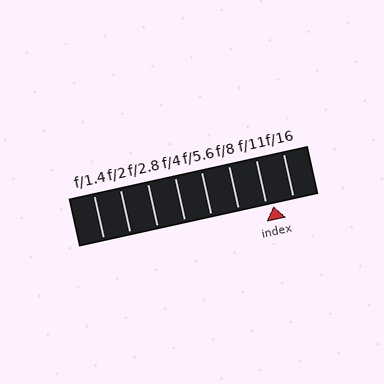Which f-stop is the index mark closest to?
The index mark is closest to f/11.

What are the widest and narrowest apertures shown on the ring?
The widest aperture shown is f/1.4 and the narrowest is f/16.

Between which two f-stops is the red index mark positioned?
The index mark is between f/11 and f/16.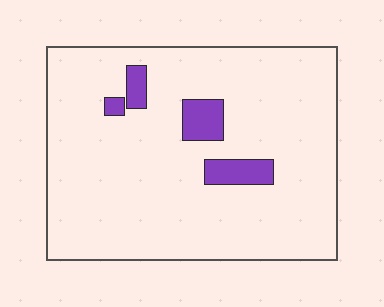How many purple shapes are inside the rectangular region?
4.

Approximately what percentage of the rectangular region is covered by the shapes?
Approximately 10%.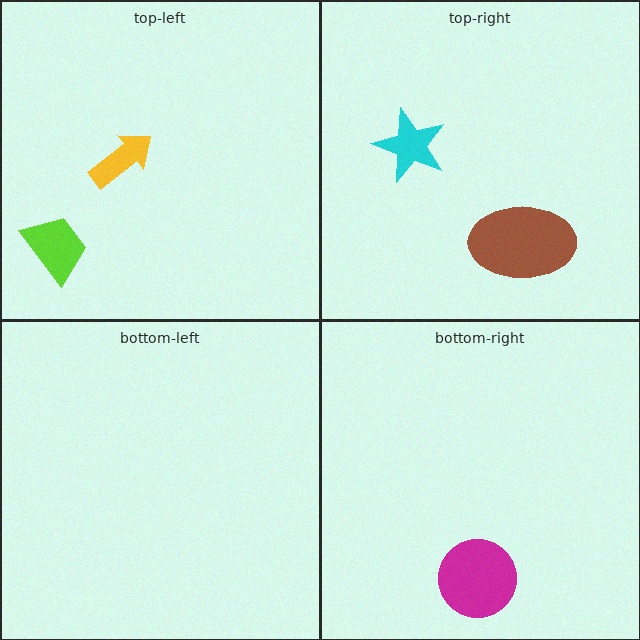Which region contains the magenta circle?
The bottom-right region.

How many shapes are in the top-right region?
2.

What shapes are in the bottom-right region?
The magenta circle.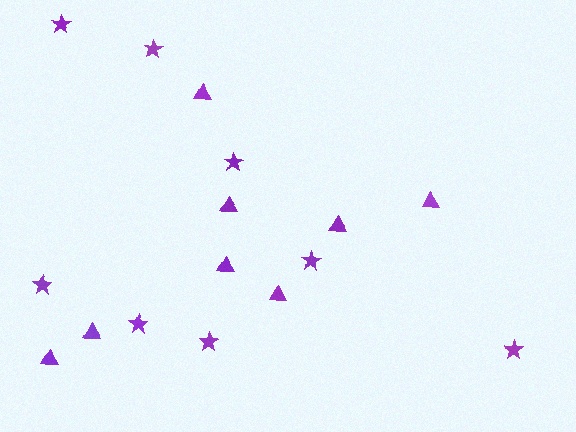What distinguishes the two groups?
There are 2 groups: one group of triangles (8) and one group of stars (8).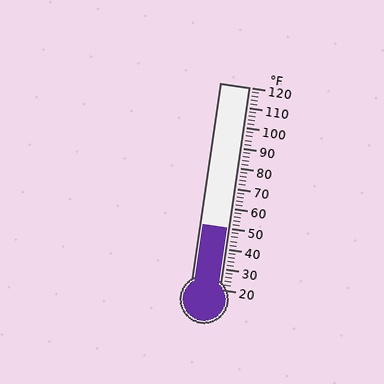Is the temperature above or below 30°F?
The temperature is above 30°F.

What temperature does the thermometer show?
The thermometer shows approximately 50°F.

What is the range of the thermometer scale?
The thermometer scale ranges from 20°F to 120°F.